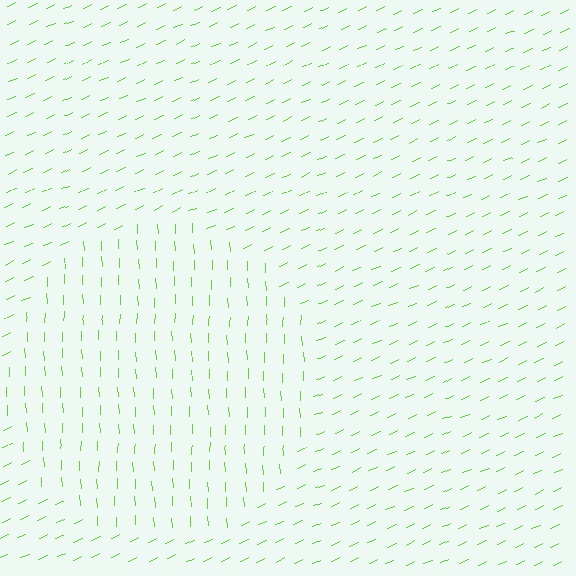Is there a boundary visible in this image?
Yes, there is a texture boundary formed by a change in line orientation.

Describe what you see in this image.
The image is filled with small lime line segments. A circle region in the image has lines oriented differently from the surrounding lines, creating a visible texture boundary.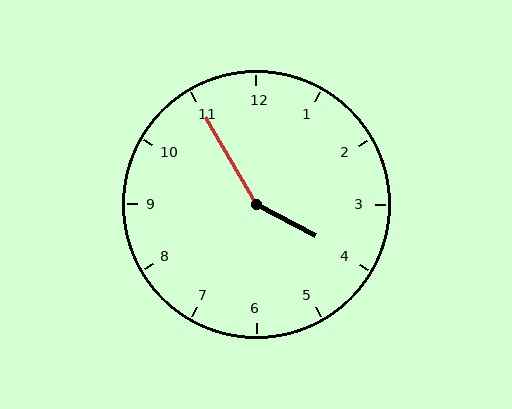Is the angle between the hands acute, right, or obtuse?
It is obtuse.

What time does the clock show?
3:55.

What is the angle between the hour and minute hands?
Approximately 148 degrees.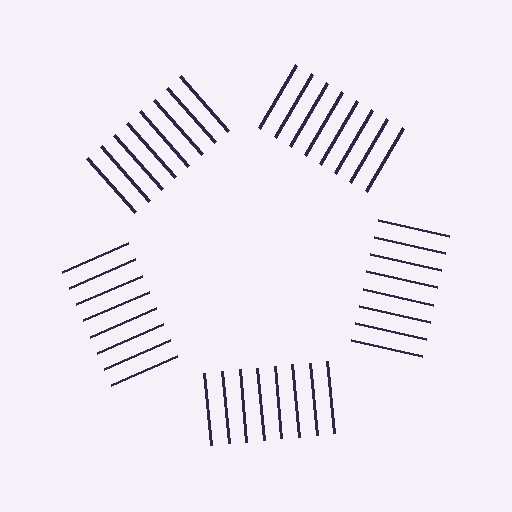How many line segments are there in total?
40 — 8 along each of the 5 edges.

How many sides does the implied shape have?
5 sides — the line-ends trace a pentagon.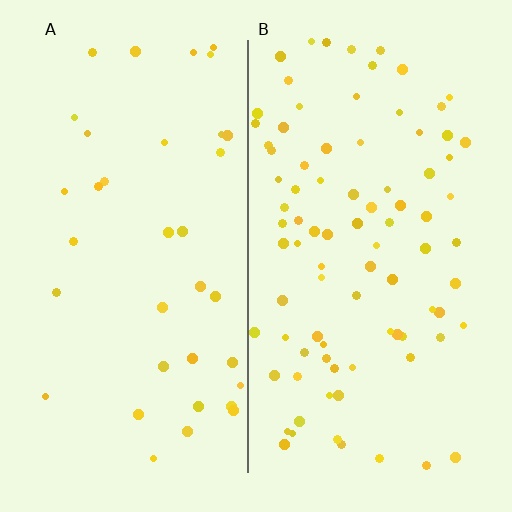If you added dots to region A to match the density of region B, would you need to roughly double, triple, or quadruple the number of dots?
Approximately double.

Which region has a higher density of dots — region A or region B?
B (the right).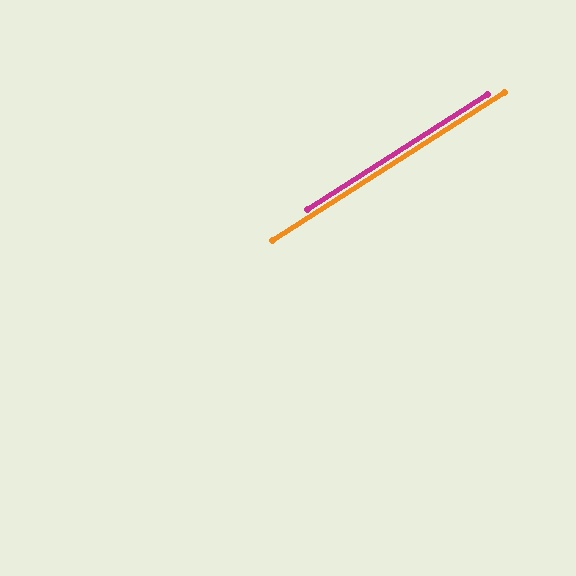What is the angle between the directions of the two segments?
Approximately 0 degrees.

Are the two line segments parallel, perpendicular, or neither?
Parallel — their directions differ by only 0.1°.